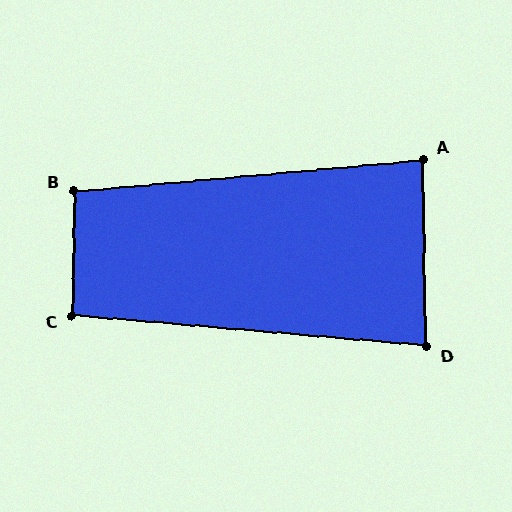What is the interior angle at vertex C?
Approximately 94 degrees (approximately right).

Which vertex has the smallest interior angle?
D, at approximately 84 degrees.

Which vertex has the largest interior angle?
B, at approximately 96 degrees.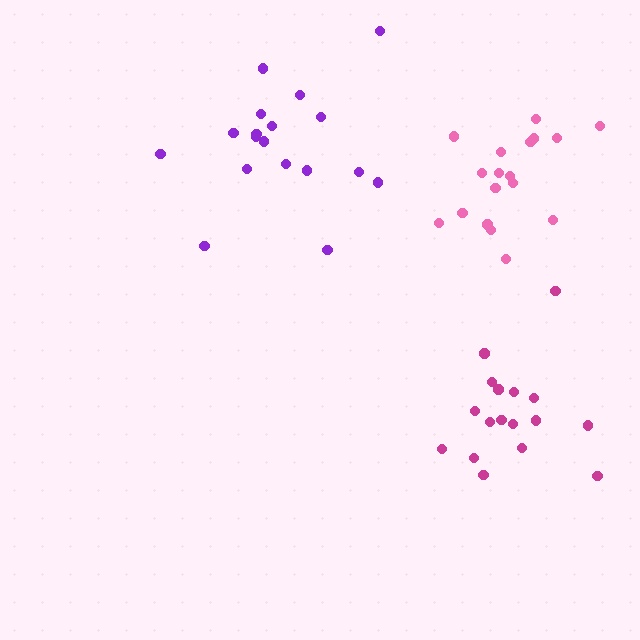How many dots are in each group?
Group 1: 18 dots, Group 2: 18 dots, Group 3: 17 dots (53 total).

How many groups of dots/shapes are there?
There are 3 groups.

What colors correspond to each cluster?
The clusters are colored: pink, purple, magenta.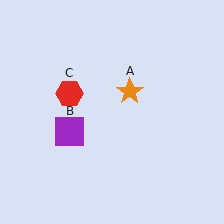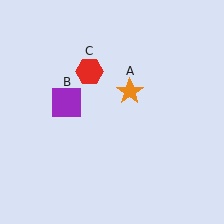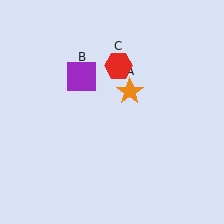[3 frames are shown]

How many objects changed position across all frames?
2 objects changed position: purple square (object B), red hexagon (object C).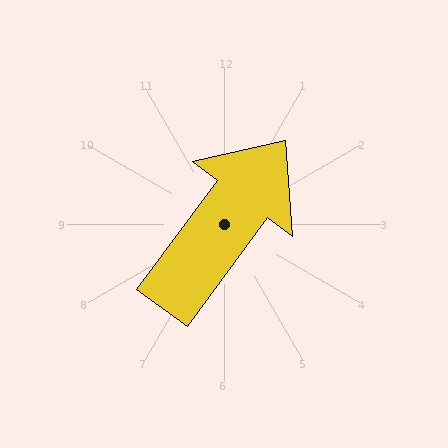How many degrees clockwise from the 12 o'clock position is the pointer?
Approximately 36 degrees.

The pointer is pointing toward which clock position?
Roughly 1 o'clock.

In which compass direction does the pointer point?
Northeast.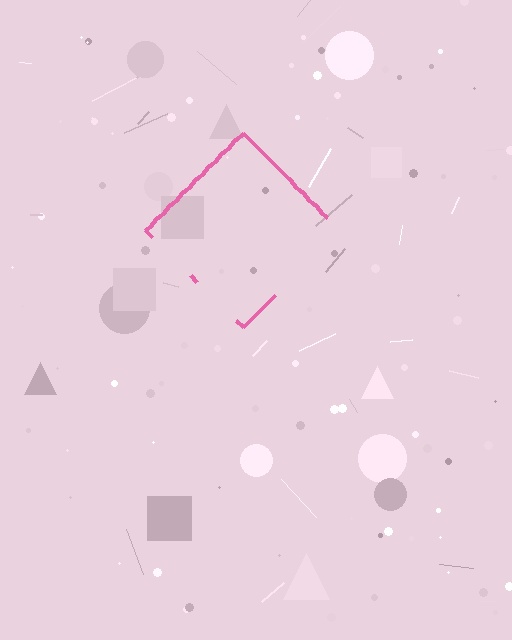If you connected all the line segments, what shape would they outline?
They would outline a diamond.